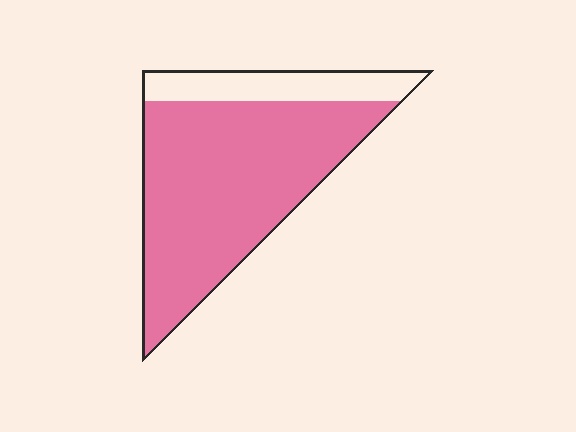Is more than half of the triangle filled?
Yes.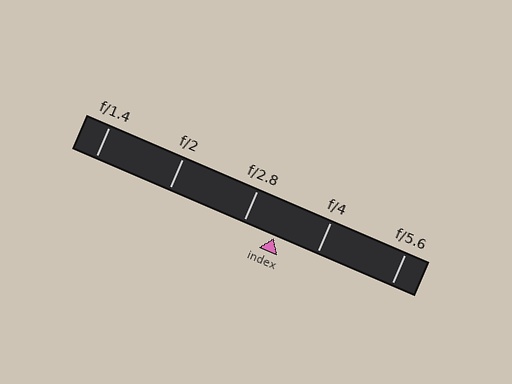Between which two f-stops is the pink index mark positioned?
The index mark is between f/2.8 and f/4.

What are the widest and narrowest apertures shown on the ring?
The widest aperture shown is f/1.4 and the narrowest is f/5.6.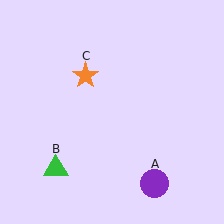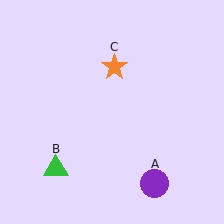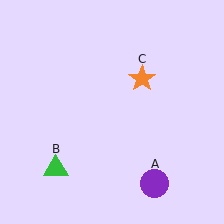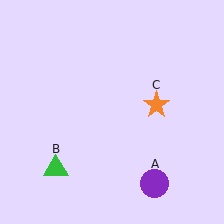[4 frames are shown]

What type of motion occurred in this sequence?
The orange star (object C) rotated clockwise around the center of the scene.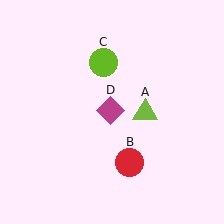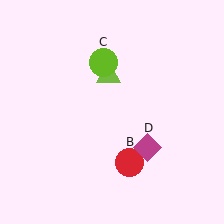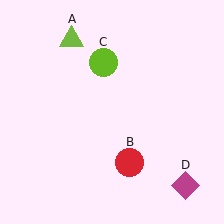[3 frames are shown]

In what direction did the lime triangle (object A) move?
The lime triangle (object A) moved up and to the left.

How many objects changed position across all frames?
2 objects changed position: lime triangle (object A), magenta diamond (object D).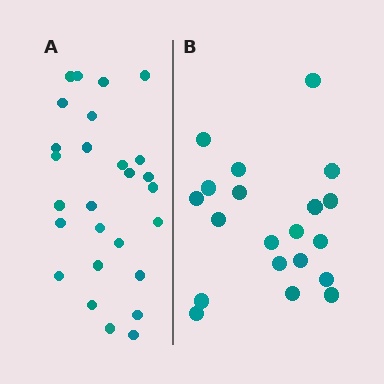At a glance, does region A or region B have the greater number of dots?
Region A (the left region) has more dots.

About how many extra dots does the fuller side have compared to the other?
Region A has roughly 8 or so more dots than region B.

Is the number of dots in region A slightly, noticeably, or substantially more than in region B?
Region A has noticeably more, but not dramatically so. The ratio is roughly 1.4 to 1.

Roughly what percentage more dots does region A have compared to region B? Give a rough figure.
About 35% more.